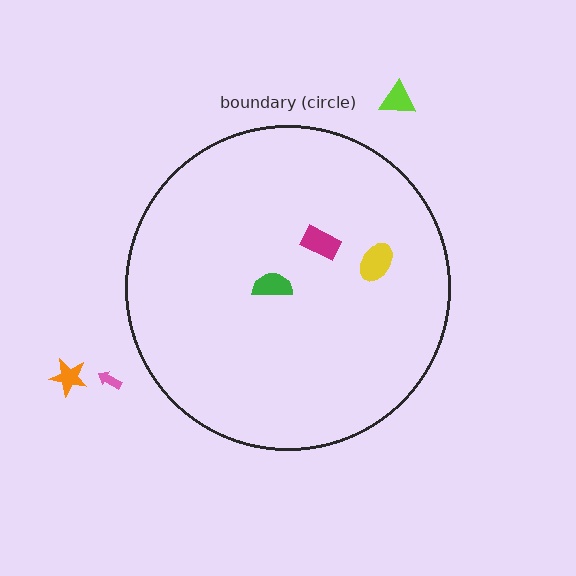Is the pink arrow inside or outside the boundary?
Outside.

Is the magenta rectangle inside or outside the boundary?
Inside.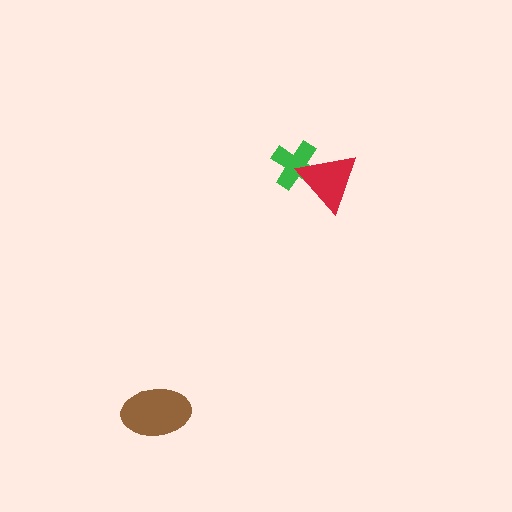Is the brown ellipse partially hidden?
No, no other shape covers it.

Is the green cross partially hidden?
Yes, it is partially covered by another shape.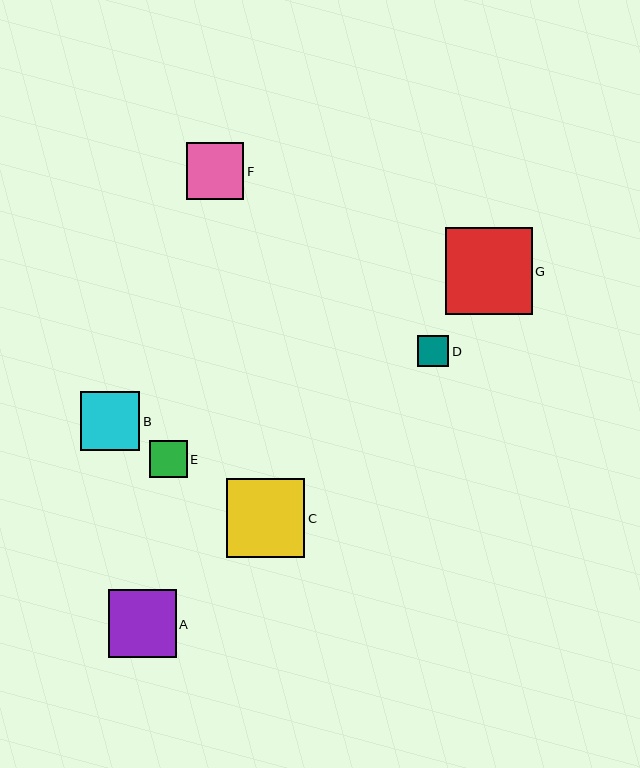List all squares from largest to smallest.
From largest to smallest: G, C, A, B, F, E, D.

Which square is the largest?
Square G is the largest with a size of approximately 87 pixels.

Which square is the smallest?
Square D is the smallest with a size of approximately 31 pixels.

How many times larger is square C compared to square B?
Square C is approximately 1.3 times the size of square B.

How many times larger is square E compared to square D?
Square E is approximately 1.2 times the size of square D.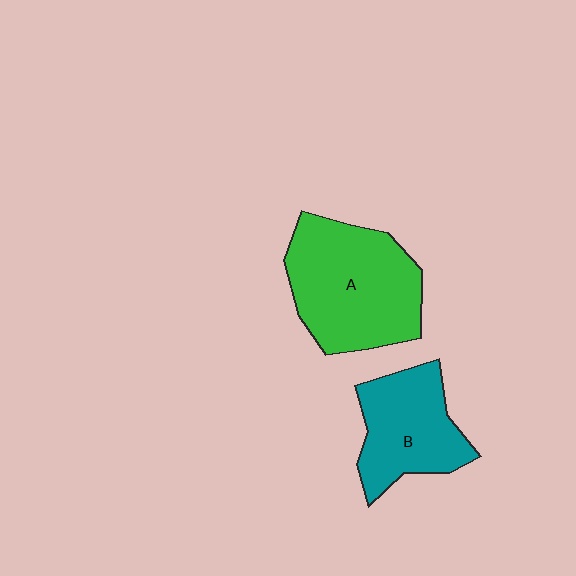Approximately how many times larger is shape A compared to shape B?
Approximately 1.4 times.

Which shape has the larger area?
Shape A (green).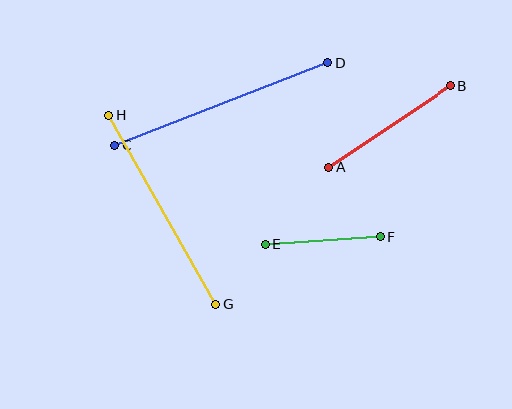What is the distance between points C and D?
The distance is approximately 228 pixels.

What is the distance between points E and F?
The distance is approximately 115 pixels.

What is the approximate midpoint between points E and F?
The midpoint is at approximately (323, 240) pixels.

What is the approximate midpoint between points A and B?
The midpoint is at approximately (389, 126) pixels.